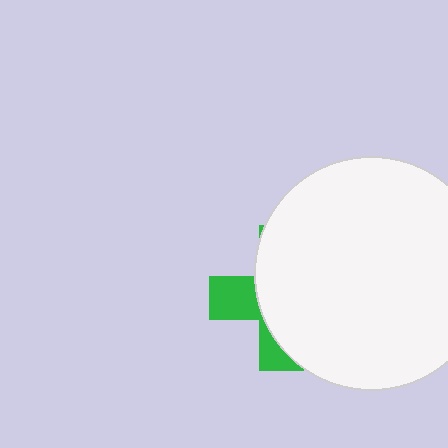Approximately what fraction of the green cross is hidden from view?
Roughly 70% of the green cross is hidden behind the white circle.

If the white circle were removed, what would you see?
You would see the complete green cross.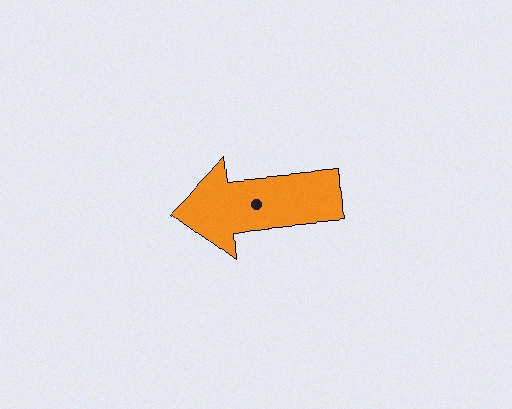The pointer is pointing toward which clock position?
Roughly 9 o'clock.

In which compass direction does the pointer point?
West.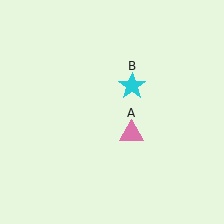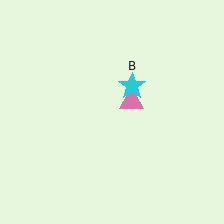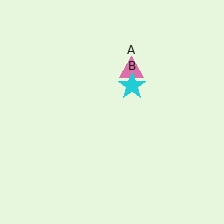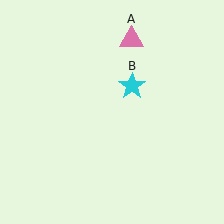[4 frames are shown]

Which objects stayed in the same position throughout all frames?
Cyan star (object B) remained stationary.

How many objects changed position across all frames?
1 object changed position: pink triangle (object A).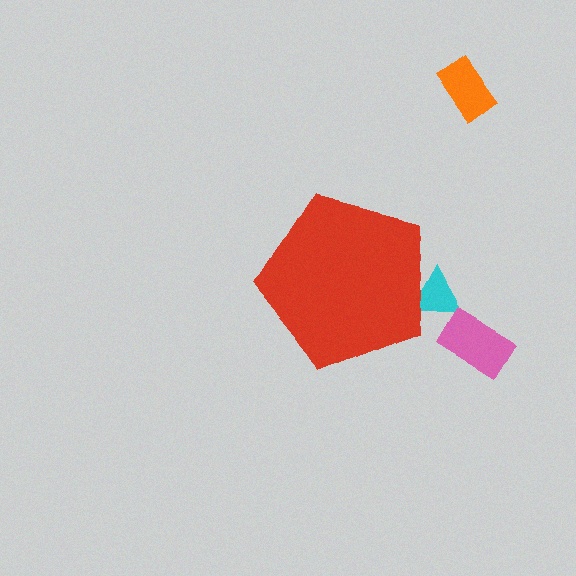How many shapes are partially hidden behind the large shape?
1 shape is partially hidden.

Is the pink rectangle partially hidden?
No, the pink rectangle is fully visible.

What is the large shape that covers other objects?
A red pentagon.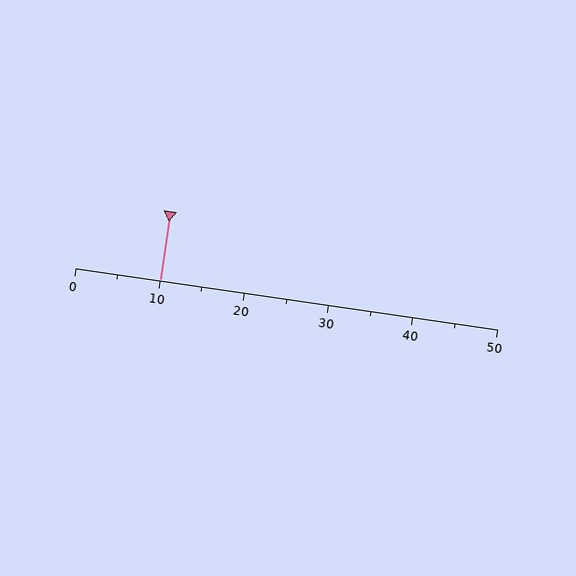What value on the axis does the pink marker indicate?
The marker indicates approximately 10.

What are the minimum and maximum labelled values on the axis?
The axis runs from 0 to 50.